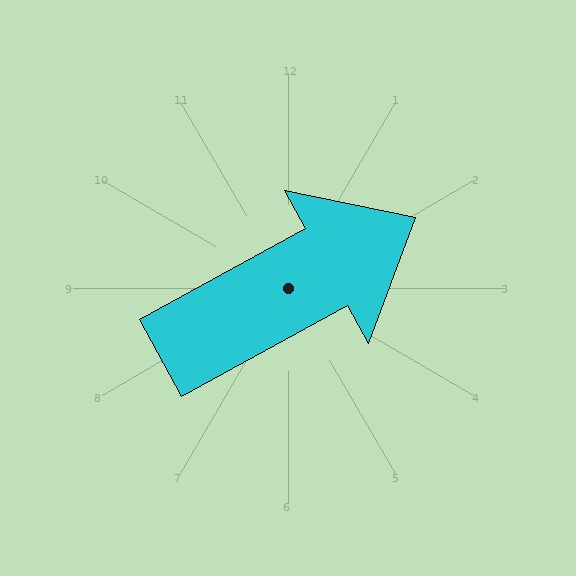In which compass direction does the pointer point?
Northeast.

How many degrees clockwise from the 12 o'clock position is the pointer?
Approximately 61 degrees.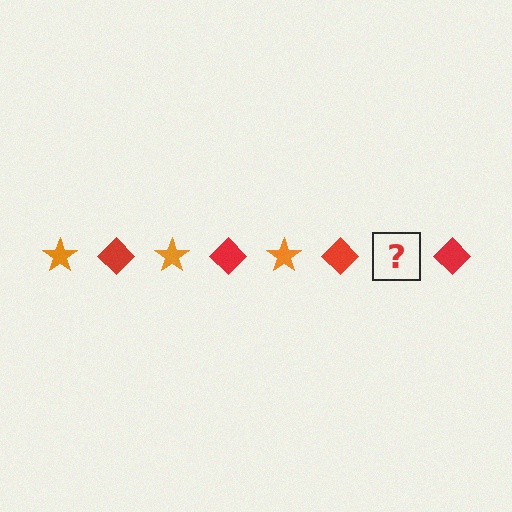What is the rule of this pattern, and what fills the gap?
The rule is that the pattern alternates between orange star and red diamond. The gap should be filled with an orange star.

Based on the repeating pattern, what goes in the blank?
The blank should be an orange star.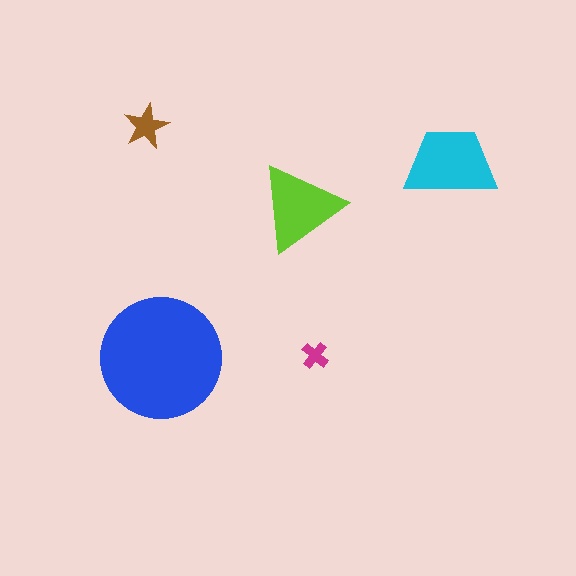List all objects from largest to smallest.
The blue circle, the cyan trapezoid, the lime triangle, the brown star, the magenta cross.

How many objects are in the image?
There are 5 objects in the image.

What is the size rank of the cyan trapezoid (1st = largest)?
2nd.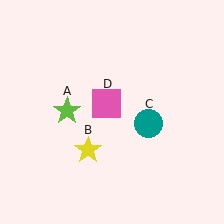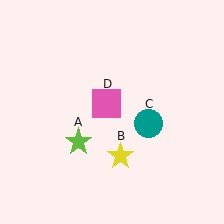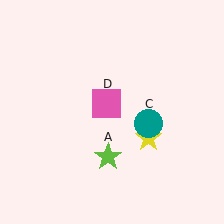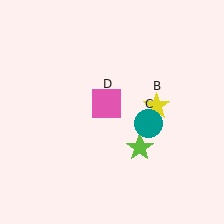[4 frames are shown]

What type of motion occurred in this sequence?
The lime star (object A), yellow star (object B) rotated counterclockwise around the center of the scene.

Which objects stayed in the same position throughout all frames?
Teal circle (object C) and pink square (object D) remained stationary.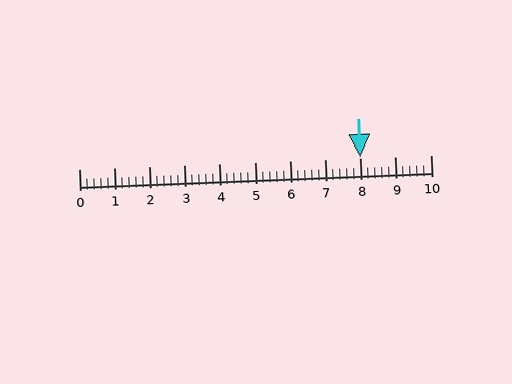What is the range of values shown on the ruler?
The ruler shows values from 0 to 10.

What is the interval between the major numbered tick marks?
The major tick marks are spaced 1 units apart.